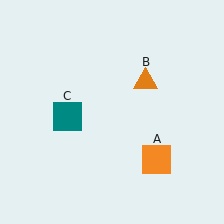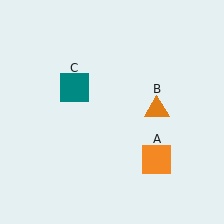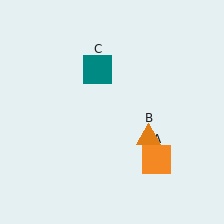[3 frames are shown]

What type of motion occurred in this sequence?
The orange triangle (object B), teal square (object C) rotated clockwise around the center of the scene.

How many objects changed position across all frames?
2 objects changed position: orange triangle (object B), teal square (object C).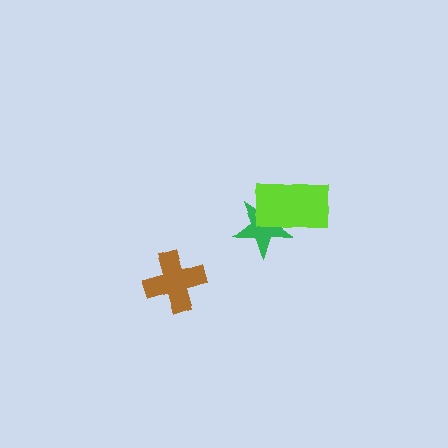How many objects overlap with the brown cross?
0 objects overlap with the brown cross.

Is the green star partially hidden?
Yes, it is partially covered by another shape.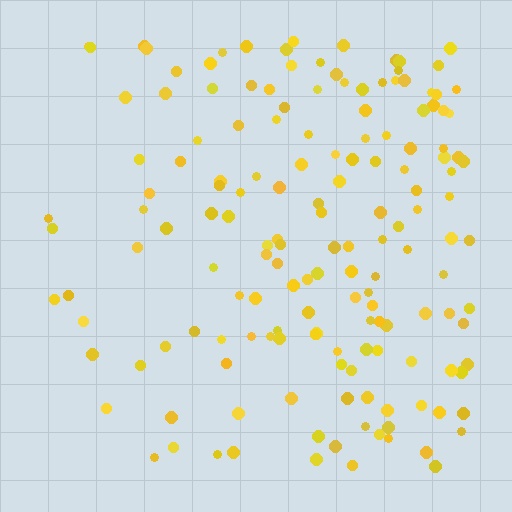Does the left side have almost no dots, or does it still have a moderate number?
Still a moderate number, just noticeably fewer than the right.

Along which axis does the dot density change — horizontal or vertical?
Horizontal.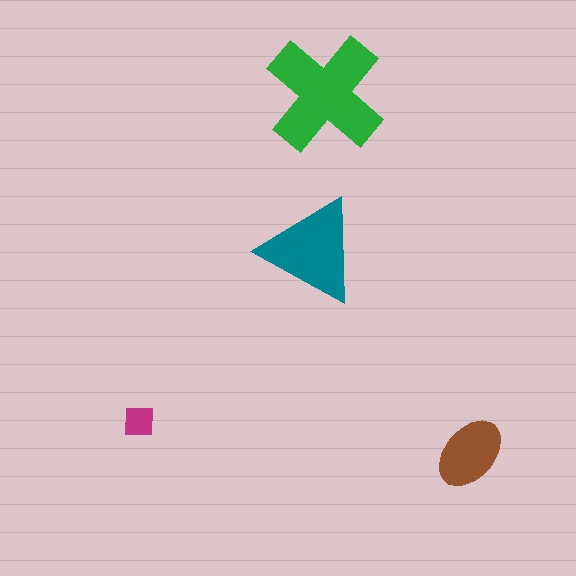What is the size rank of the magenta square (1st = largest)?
4th.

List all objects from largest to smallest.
The green cross, the teal triangle, the brown ellipse, the magenta square.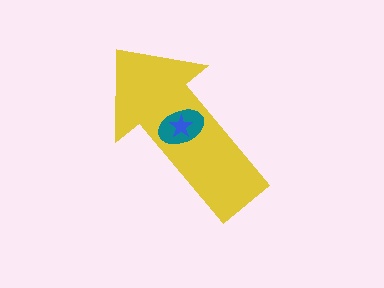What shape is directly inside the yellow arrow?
The teal ellipse.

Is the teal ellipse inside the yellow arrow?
Yes.